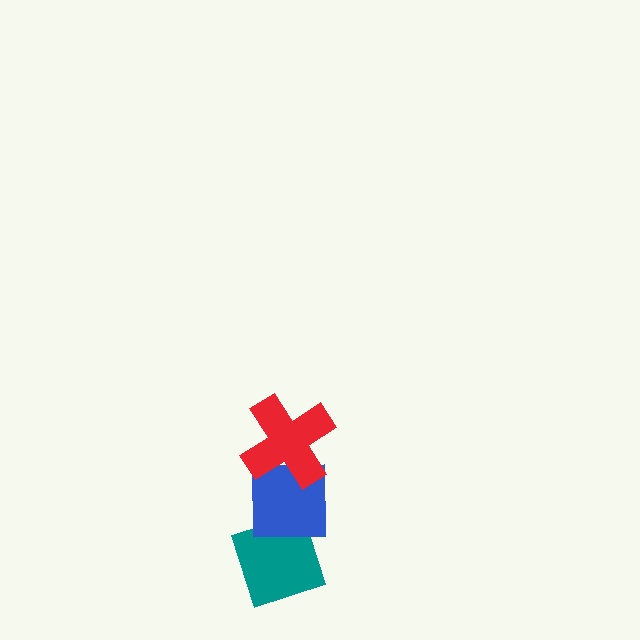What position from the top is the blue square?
The blue square is 2nd from the top.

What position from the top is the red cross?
The red cross is 1st from the top.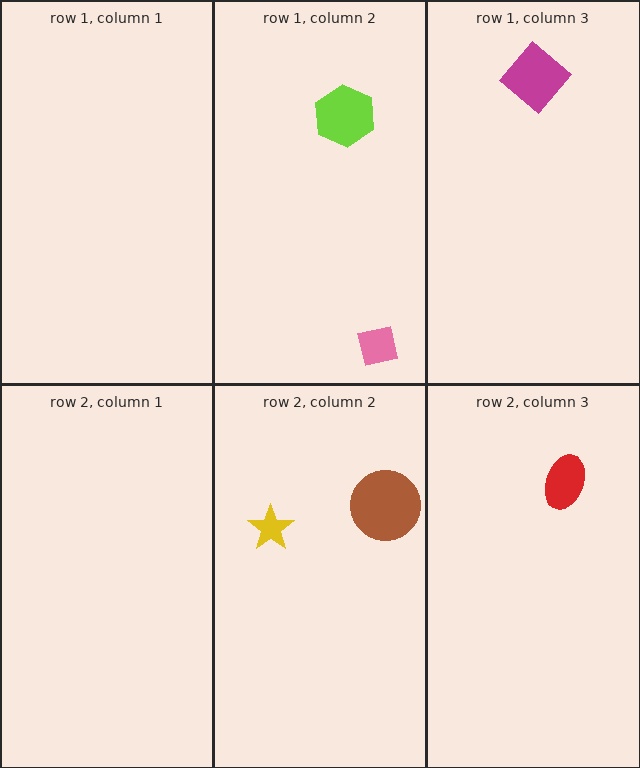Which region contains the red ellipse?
The row 2, column 3 region.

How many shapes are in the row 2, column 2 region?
2.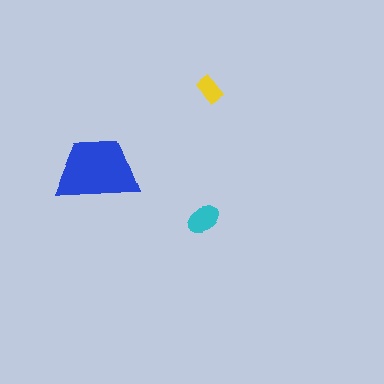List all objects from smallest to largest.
The yellow rectangle, the cyan ellipse, the blue trapezoid.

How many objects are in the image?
There are 3 objects in the image.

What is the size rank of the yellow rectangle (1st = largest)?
3rd.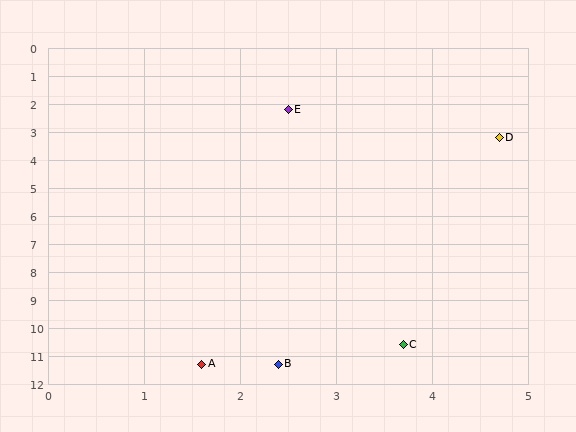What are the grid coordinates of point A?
Point A is at approximately (1.6, 11.3).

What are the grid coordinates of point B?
Point B is at approximately (2.4, 11.3).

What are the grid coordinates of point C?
Point C is at approximately (3.7, 10.6).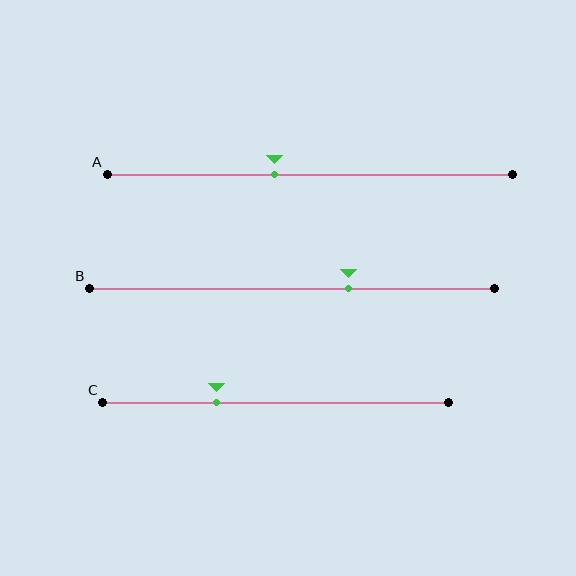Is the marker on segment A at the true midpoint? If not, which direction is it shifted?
No, the marker on segment A is shifted to the left by about 9% of the segment length.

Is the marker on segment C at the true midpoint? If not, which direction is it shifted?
No, the marker on segment C is shifted to the left by about 17% of the segment length.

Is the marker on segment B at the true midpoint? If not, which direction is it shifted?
No, the marker on segment B is shifted to the right by about 14% of the segment length.